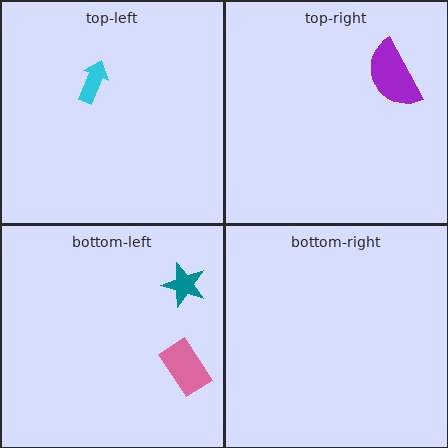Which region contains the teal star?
The bottom-left region.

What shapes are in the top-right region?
The purple semicircle.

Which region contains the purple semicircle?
The top-right region.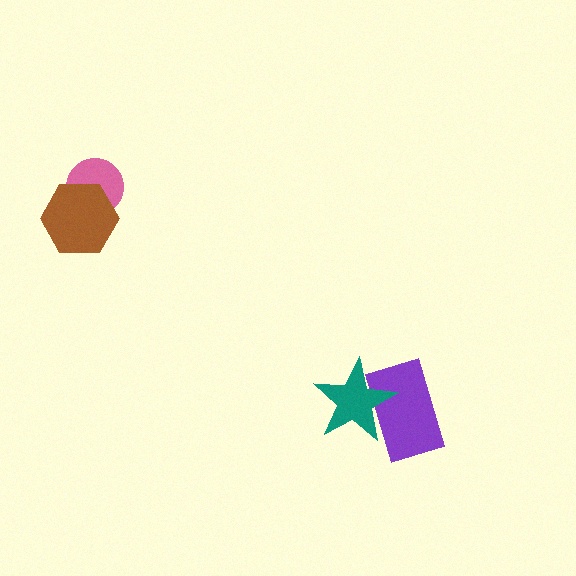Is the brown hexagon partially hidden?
No, no other shape covers it.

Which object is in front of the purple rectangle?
The teal star is in front of the purple rectangle.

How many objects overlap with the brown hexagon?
1 object overlaps with the brown hexagon.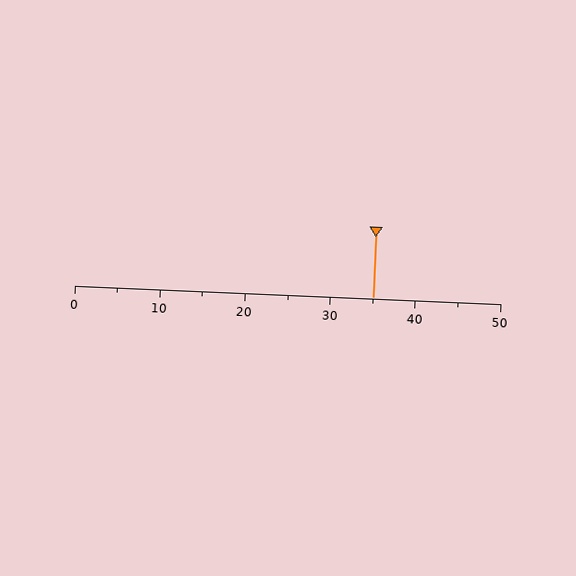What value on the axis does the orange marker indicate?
The marker indicates approximately 35.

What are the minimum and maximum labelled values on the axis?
The axis runs from 0 to 50.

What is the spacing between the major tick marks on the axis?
The major ticks are spaced 10 apart.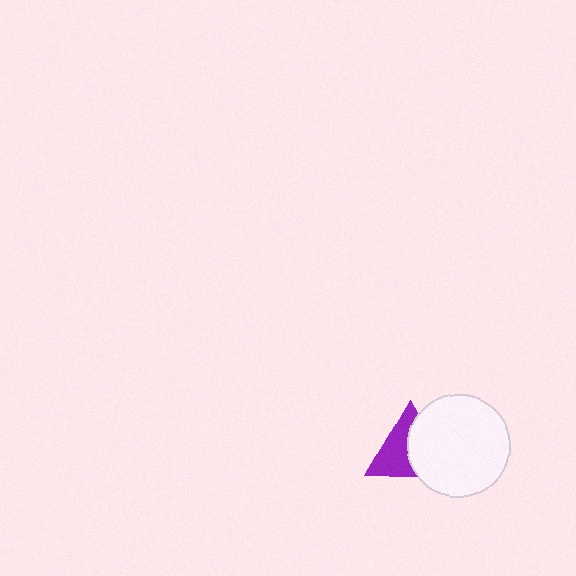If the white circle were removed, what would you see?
You would see the complete purple triangle.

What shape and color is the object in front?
The object in front is a white circle.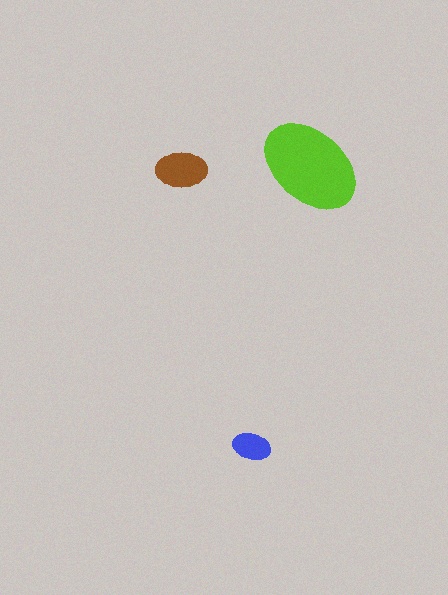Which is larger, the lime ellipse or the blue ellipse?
The lime one.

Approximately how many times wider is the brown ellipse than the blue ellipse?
About 1.5 times wider.